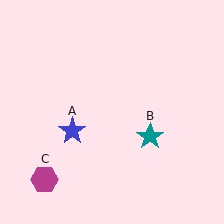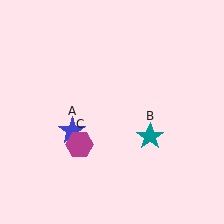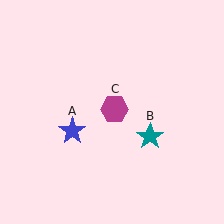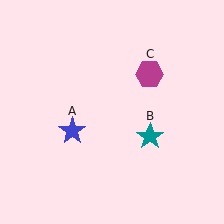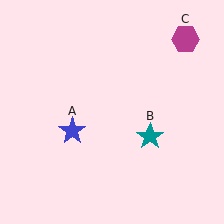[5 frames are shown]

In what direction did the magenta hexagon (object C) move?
The magenta hexagon (object C) moved up and to the right.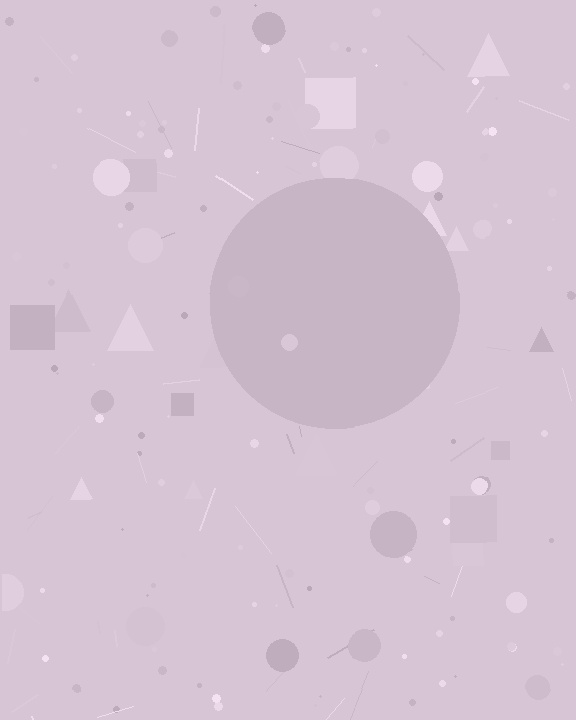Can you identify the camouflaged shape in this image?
The camouflaged shape is a circle.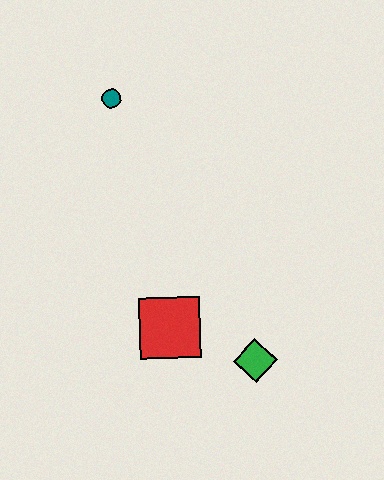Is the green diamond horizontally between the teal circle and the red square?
No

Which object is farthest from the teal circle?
The green diamond is farthest from the teal circle.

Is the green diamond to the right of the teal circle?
Yes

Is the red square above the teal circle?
No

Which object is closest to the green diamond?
The red square is closest to the green diamond.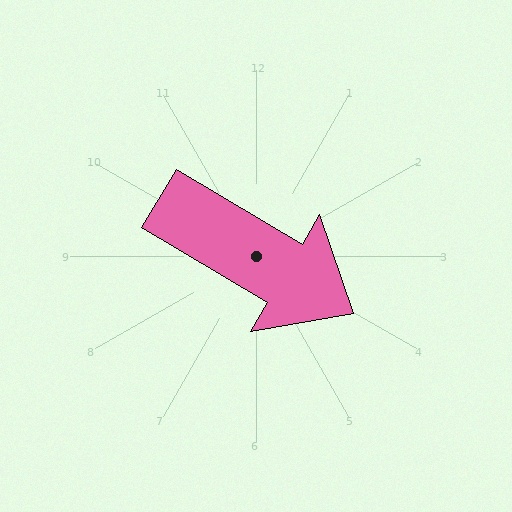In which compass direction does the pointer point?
Southeast.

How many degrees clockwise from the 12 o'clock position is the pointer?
Approximately 121 degrees.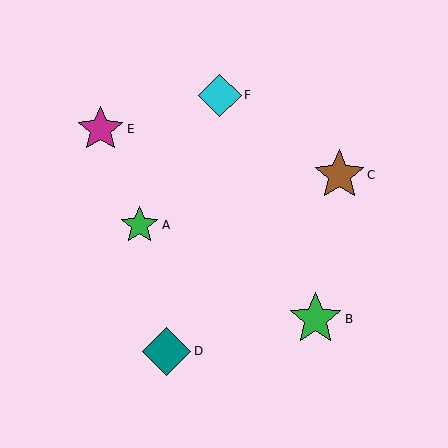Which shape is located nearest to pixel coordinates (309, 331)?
The green star (labeled B) at (316, 319) is nearest to that location.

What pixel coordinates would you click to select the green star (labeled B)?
Click at (316, 319) to select the green star B.